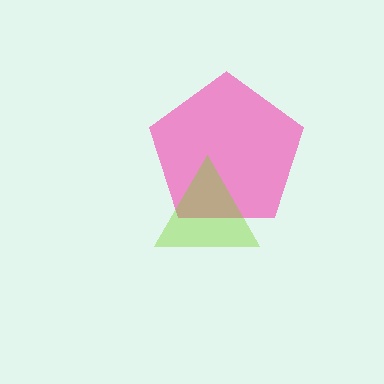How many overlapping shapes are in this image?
There are 2 overlapping shapes in the image.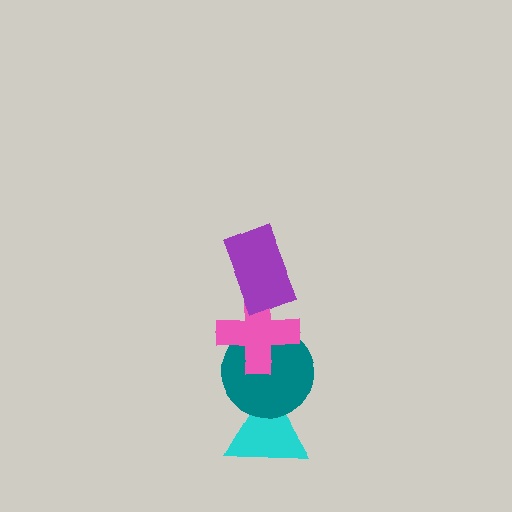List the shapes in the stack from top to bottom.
From top to bottom: the purple rectangle, the pink cross, the teal circle, the cyan triangle.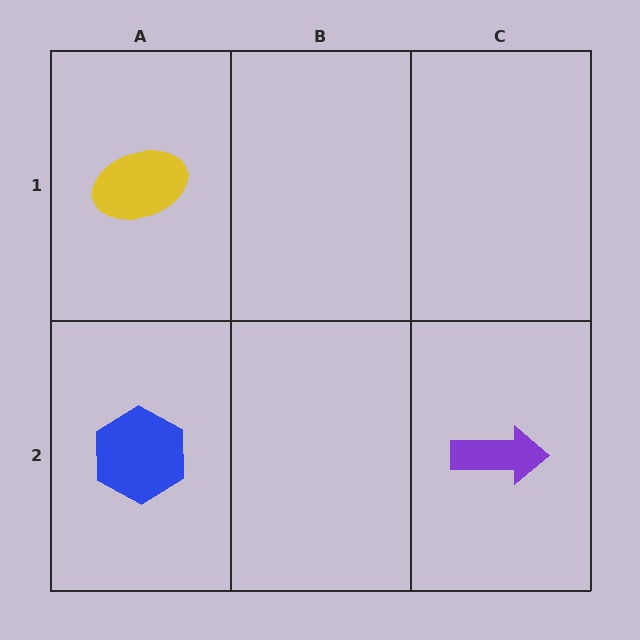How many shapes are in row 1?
1 shape.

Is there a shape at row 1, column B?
No, that cell is empty.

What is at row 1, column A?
A yellow ellipse.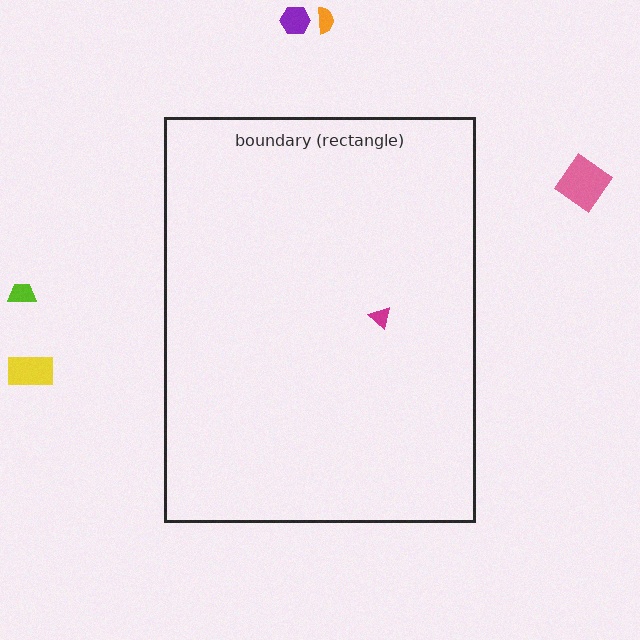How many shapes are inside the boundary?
1 inside, 5 outside.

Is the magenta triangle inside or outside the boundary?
Inside.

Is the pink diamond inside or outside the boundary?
Outside.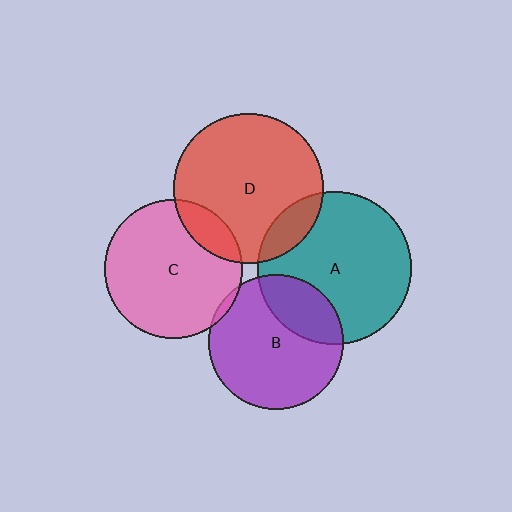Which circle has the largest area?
Circle A (teal).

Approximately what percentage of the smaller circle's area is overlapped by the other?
Approximately 25%.